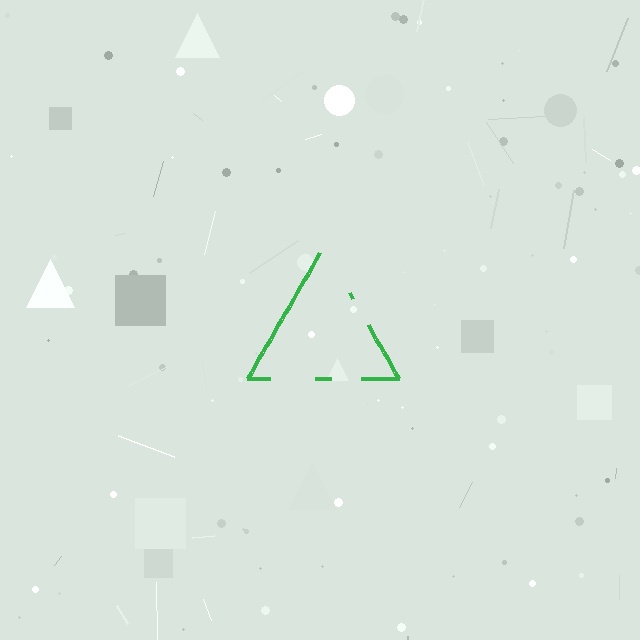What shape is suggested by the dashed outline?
The dashed outline suggests a triangle.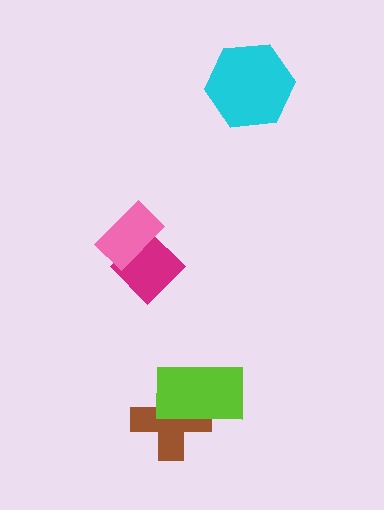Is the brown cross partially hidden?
Yes, it is partially covered by another shape.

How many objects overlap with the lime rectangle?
1 object overlaps with the lime rectangle.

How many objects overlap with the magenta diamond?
1 object overlaps with the magenta diamond.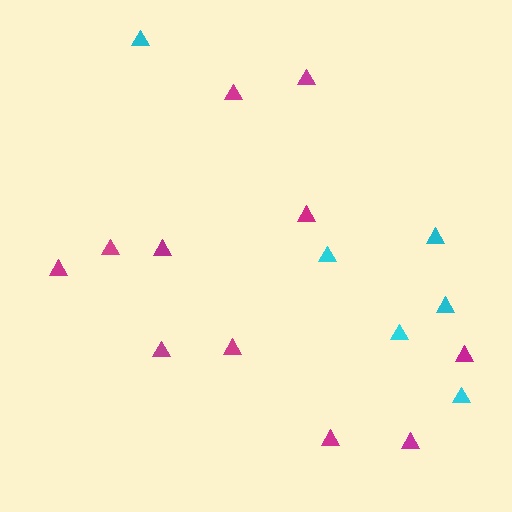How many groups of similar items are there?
There are 2 groups: one group of cyan triangles (6) and one group of magenta triangles (11).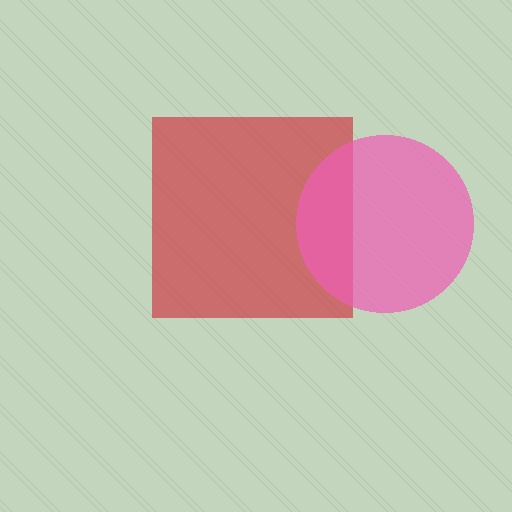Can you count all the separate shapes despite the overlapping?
Yes, there are 2 separate shapes.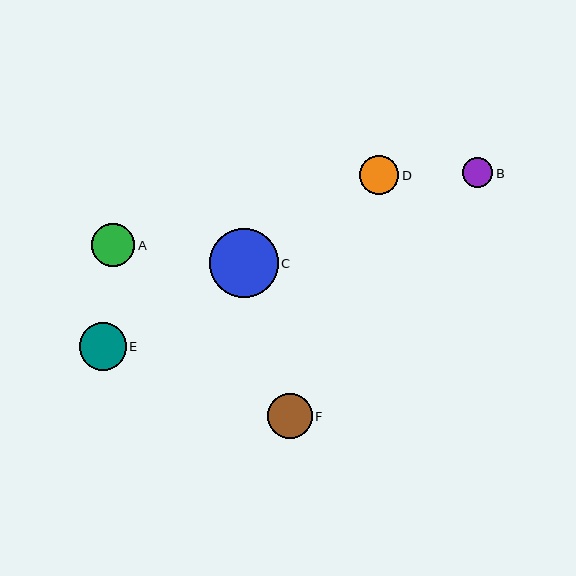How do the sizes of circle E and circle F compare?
Circle E and circle F are approximately the same size.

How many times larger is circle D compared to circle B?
Circle D is approximately 1.3 times the size of circle B.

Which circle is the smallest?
Circle B is the smallest with a size of approximately 30 pixels.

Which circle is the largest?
Circle C is the largest with a size of approximately 69 pixels.